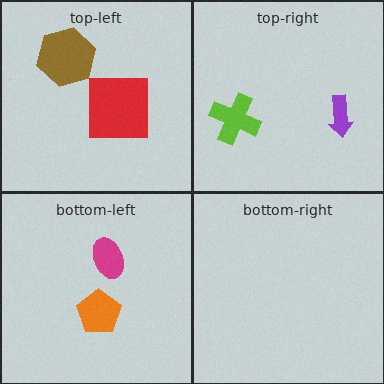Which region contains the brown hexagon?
The top-left region.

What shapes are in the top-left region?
The red square, the brown hexagon.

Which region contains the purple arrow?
The top-right region.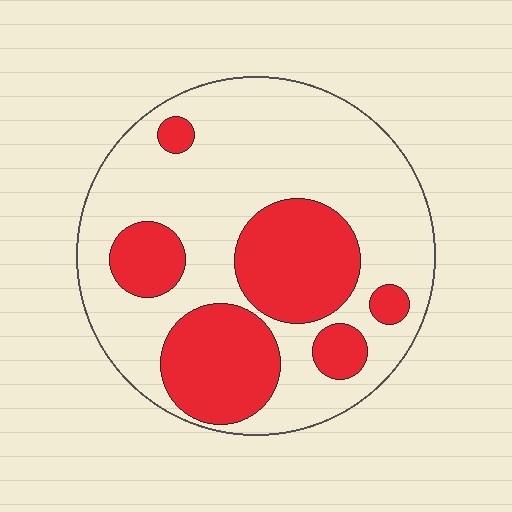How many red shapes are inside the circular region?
6.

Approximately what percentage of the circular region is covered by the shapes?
Approximately 35%.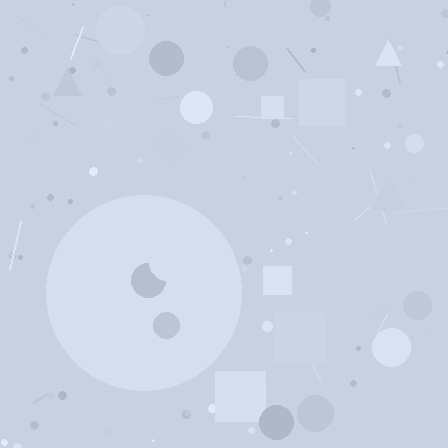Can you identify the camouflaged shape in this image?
The camouflaged shape is a circle.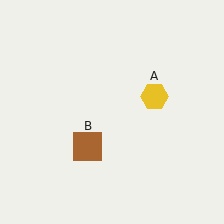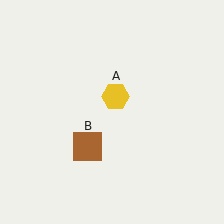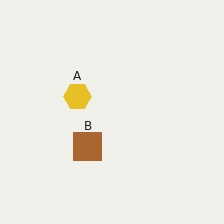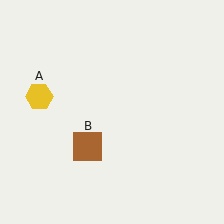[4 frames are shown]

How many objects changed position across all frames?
1 object changed position: yellow hexagon (object A).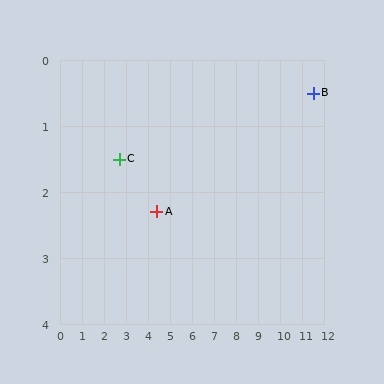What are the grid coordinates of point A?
Point A is at approximately (4.4, 2.3).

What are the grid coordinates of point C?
Point C is at approximately (2.7, 1.5).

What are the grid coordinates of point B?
Point B is at approximately (11.5, 0.5).